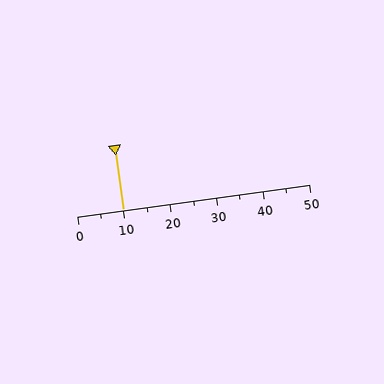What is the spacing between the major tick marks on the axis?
The major ticks are spaced 10 apart.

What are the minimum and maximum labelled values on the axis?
The axis runs from 0 to 50.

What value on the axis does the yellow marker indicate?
The marker indicates approximately 10.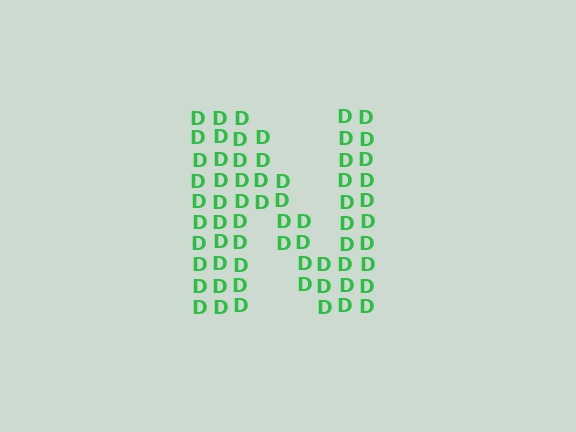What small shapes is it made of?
It is made of small letter D's.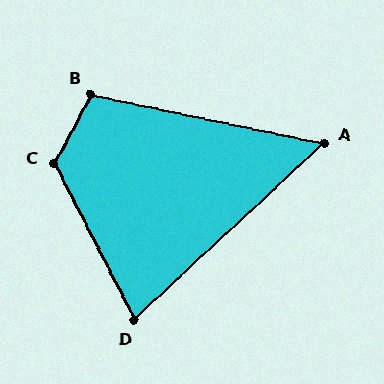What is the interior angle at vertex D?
Approximately 74 degrees (acute).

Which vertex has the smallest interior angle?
A, at approximately 55 degrees.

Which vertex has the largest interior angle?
C, at approximately 125 degrees.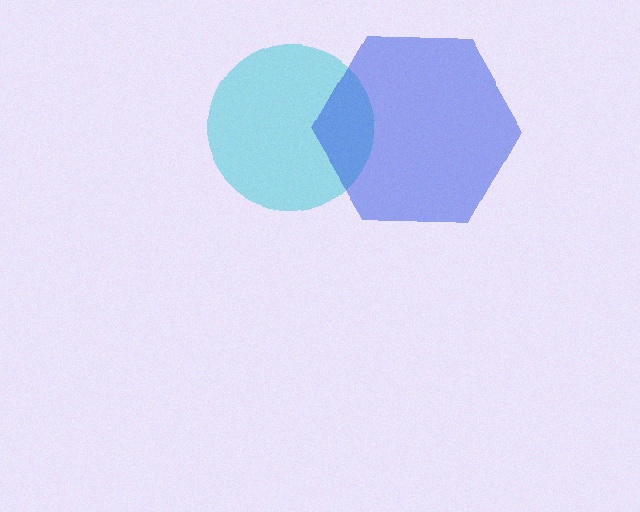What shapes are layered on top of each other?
The layered shapes are: a cyan circle, a blue hexagon.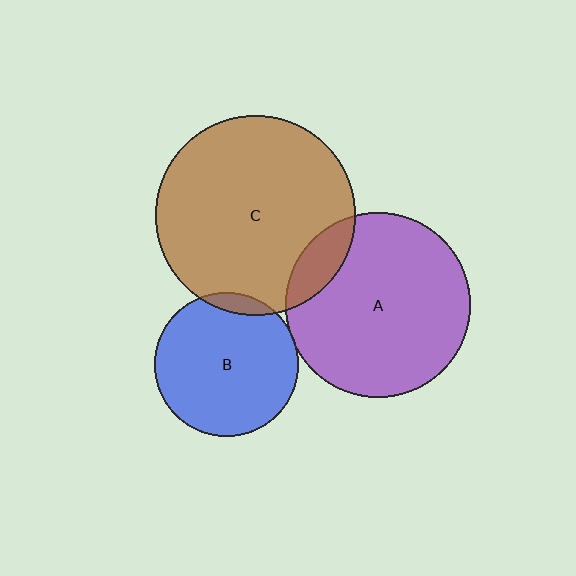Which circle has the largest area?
Circle C (brown).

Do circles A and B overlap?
Yes.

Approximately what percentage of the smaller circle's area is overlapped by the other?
Approximately 5%.